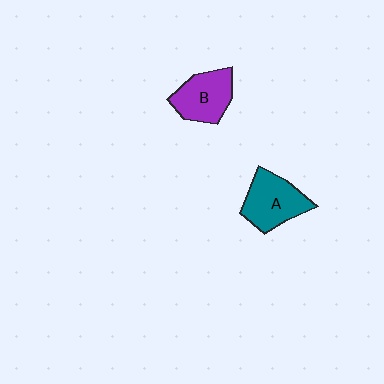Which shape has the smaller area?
Shape B (purple).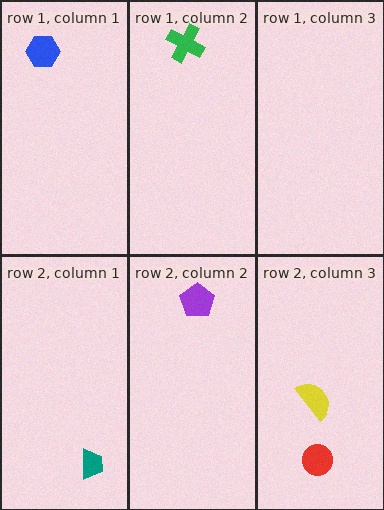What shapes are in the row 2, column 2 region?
The purple pentagon.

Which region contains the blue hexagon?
The row 1, column 1 region.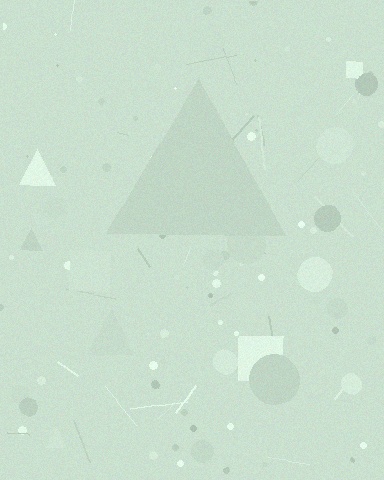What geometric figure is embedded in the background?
A triangle is embedded in the background.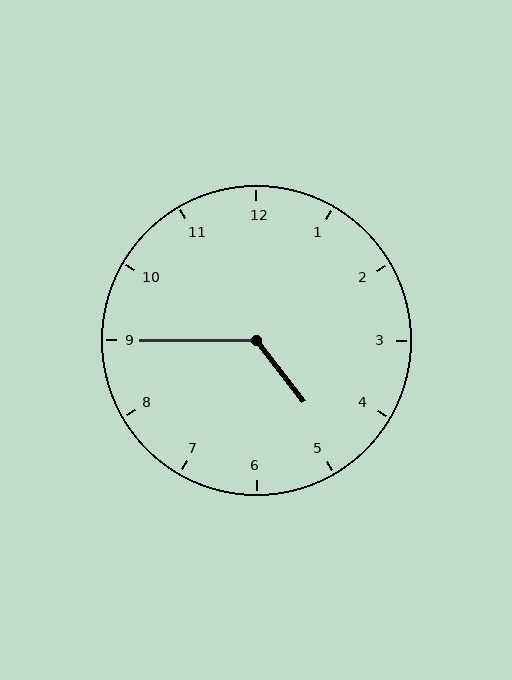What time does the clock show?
4:45.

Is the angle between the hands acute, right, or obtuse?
It is obtuse.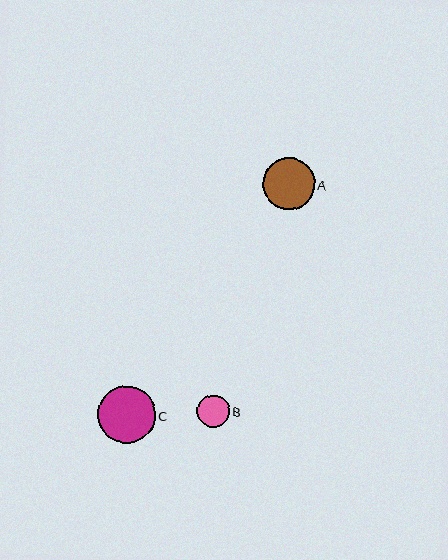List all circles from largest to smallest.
From largest to smallest: C, A, B.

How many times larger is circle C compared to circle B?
Circle C is approximately 1.8 times the size of circle B.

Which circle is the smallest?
Circle B is the smallest with a size of approximately 32 pixels.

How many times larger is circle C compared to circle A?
Circle C is approximately 1.1 times the size of circle A.